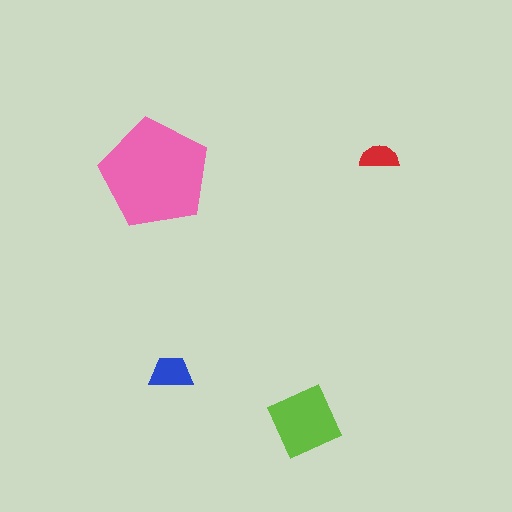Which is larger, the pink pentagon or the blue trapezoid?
The pink pentagon.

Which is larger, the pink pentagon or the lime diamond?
The pink pentagon.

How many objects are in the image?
There are 4 objects in the image.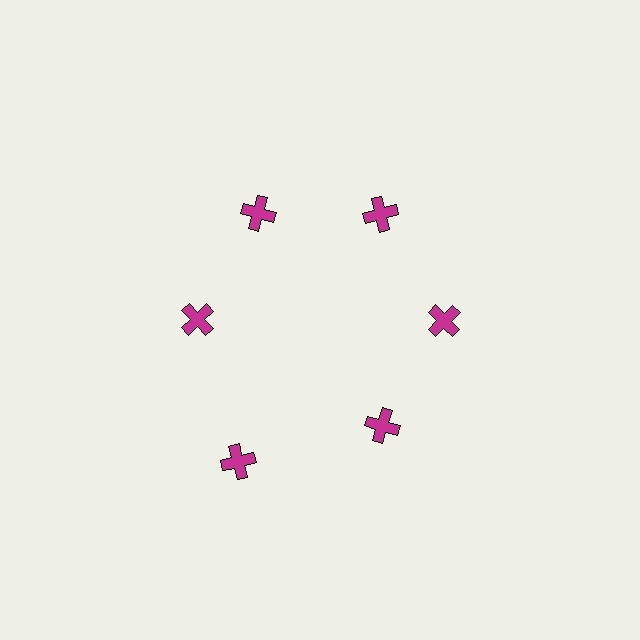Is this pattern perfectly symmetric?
No. The 6 magenta crosses are arranged in a ring, but one element near the 7 o'clock position is pushed outward from the center, breaking the 6-fold rotational symmetry.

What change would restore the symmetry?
The symmetry would be restored by moving it inward, back onto the ring so that all 6 crosses sit at equal angles and equal distance from the center.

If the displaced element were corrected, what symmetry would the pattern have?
It would have 6-fold rotational symmetry — the pattern would map onto itself every 60 degrees.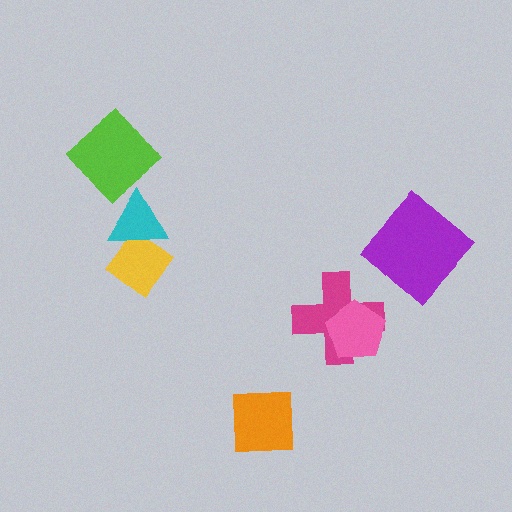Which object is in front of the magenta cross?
The pink pentagon is in front of the magenta cross.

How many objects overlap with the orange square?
0 objects overlap with the orange square.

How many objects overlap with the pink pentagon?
1 object overlaps with the pink pentagon.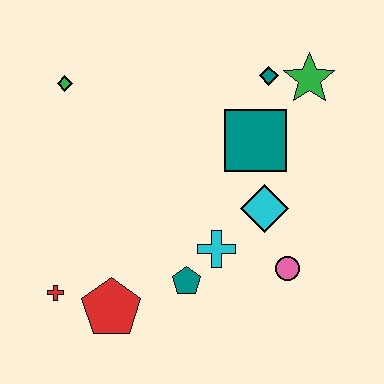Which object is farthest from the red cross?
The green star is farthest from the red cross.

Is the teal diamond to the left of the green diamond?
No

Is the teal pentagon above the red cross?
Yes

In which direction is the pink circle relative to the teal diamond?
The pink circle is below the teal diamond.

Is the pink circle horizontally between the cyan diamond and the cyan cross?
No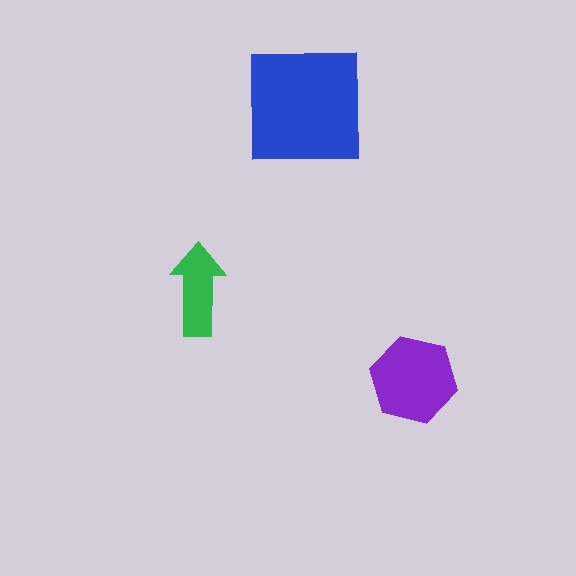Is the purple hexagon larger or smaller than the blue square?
Smaller.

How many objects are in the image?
There are 3 objects in the image.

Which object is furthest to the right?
The purple hexagon is rightmost.